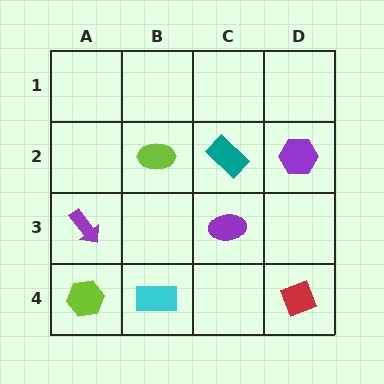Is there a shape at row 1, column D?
No, that cell is empty.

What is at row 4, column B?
A cyan rectangle.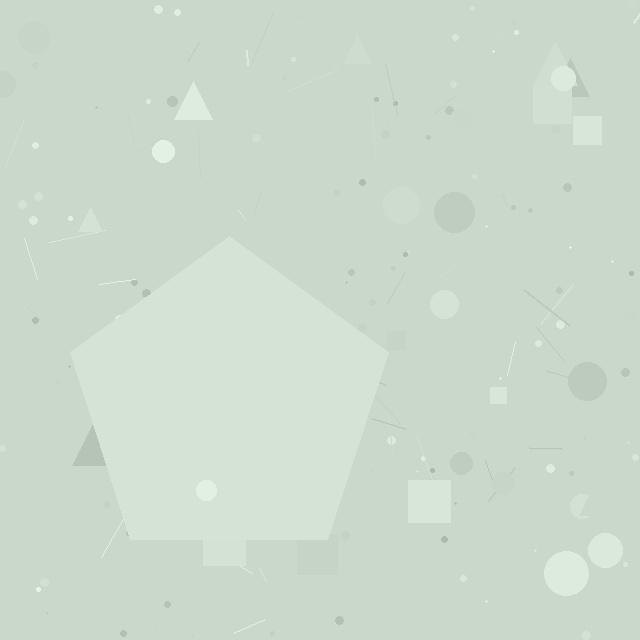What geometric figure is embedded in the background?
A pentagon is embedded in the background.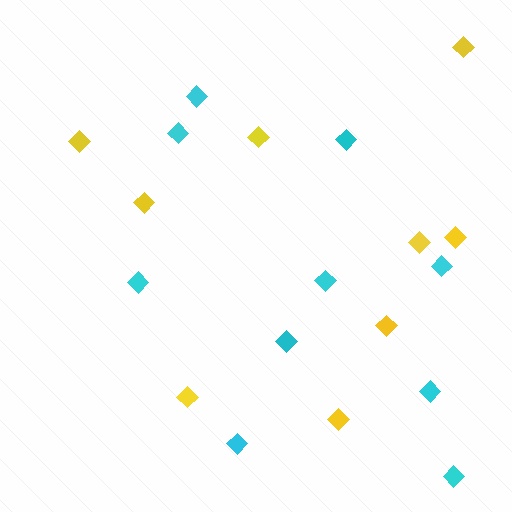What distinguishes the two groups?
There are 2 groups: one group of cyan diamonds (10) and one group of yellow diamonds (9).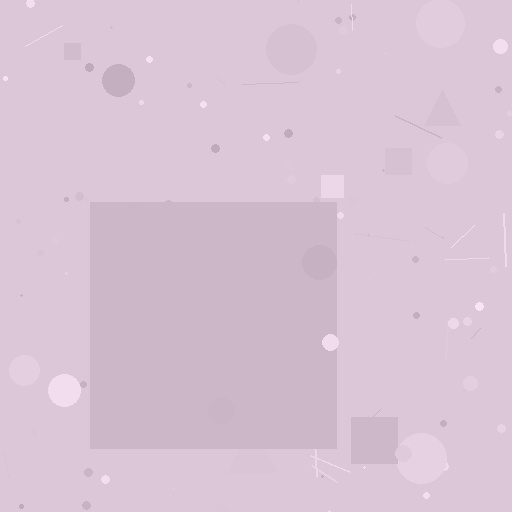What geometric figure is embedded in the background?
A square is embedded in the background.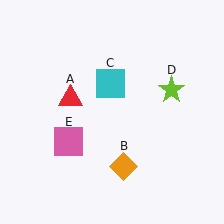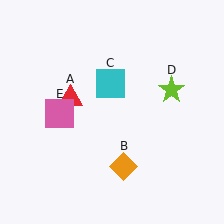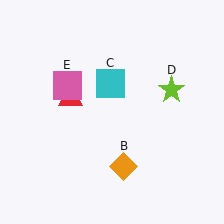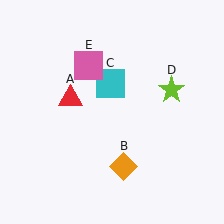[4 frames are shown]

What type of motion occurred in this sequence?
The pink square (object E) rotated clockwise around the center of the scene.